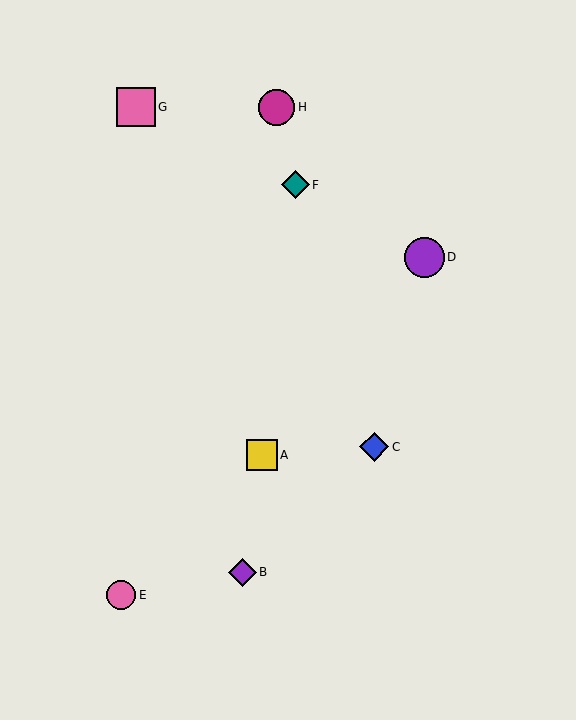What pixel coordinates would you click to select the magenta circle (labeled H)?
Click at (277, 107) to select the magenta circle H.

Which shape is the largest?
The purple circle (labeled D) is the largest.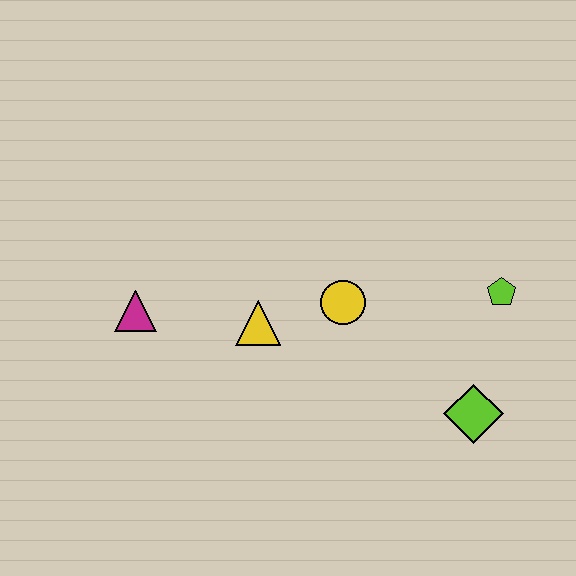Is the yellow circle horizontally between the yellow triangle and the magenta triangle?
No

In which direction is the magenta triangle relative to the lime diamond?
The magenta triangle is to the left of the lime diamond.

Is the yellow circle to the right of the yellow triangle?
Yes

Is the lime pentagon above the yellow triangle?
Yes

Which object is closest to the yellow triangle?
The yellow circle is closest to the yellow triangle.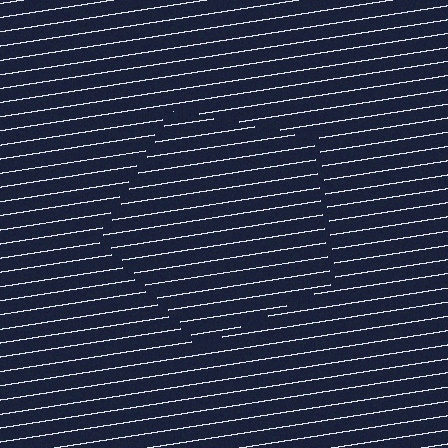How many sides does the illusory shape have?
5 sides — the line-ends trace a pentagon.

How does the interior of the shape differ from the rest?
The interior of the shape contains the same grating, shifted by half a period — the contour is defined by the phase discontinuity where line-ends from the inner and outer gratings abut.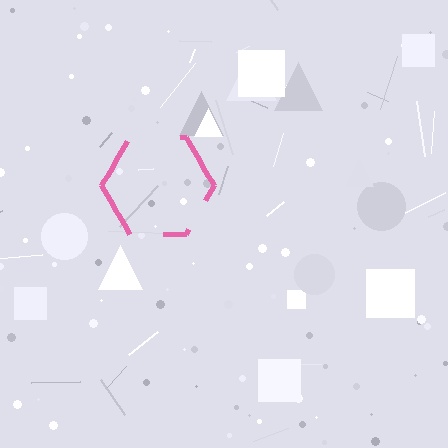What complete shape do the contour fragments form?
The contour fragments form a hexagon.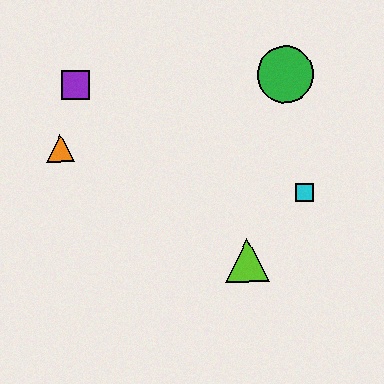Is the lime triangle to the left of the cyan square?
Yes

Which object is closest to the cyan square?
The lime triangle is closest to the cyan square.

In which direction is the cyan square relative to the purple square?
The cyan square is to the right of the purple square.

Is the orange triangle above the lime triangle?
Yes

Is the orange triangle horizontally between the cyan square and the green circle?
No